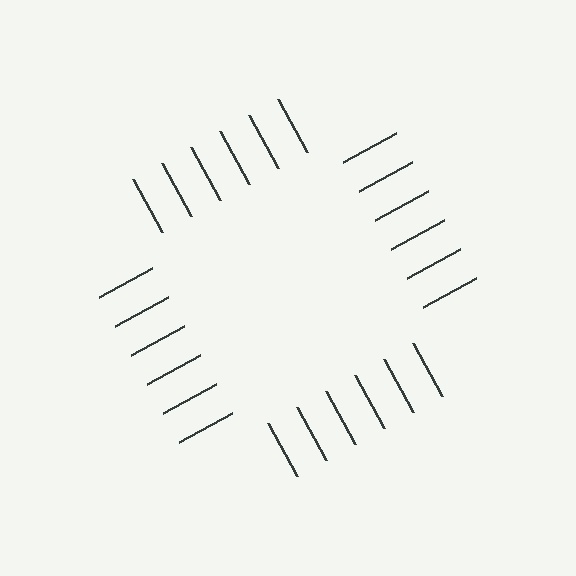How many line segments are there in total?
24 — 6 along each of the 4 edges.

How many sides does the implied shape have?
4 sides — the line-ends trace a square.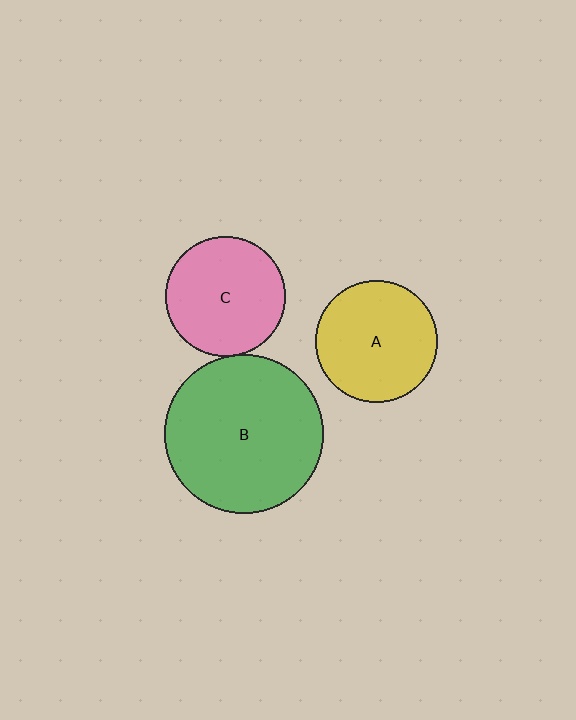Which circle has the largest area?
Circle B (green).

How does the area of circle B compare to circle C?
Approximately 1.8 times.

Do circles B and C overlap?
Yes.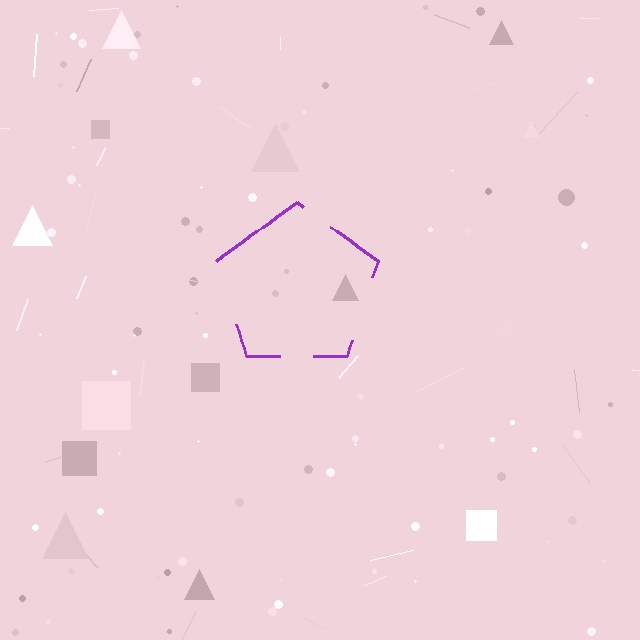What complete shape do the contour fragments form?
The contour fragments form a pentagon.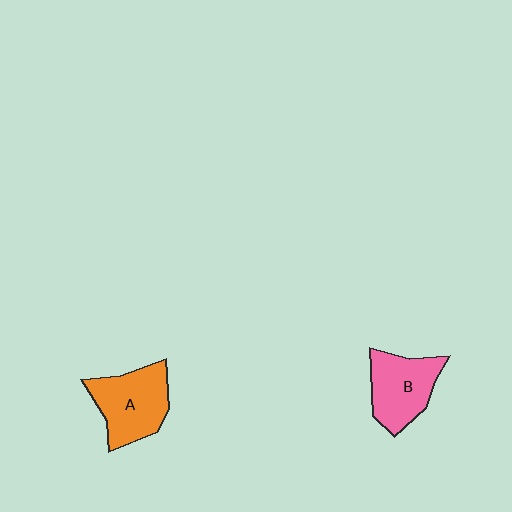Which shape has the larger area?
Shape A (orange).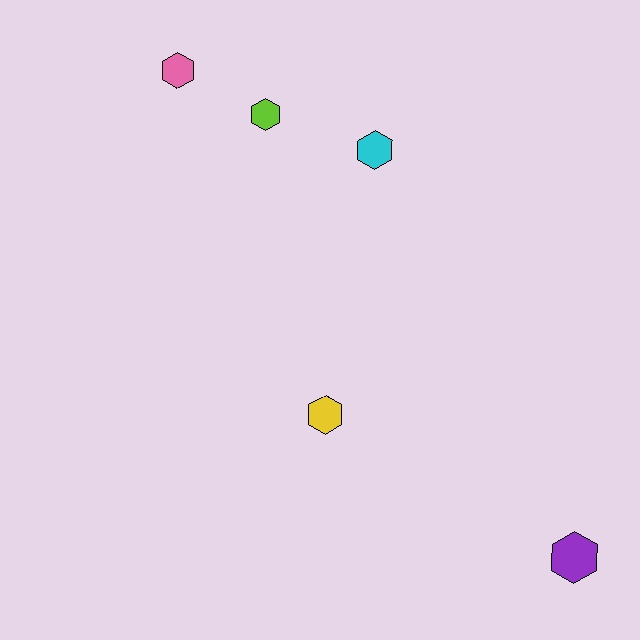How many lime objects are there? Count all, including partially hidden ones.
There is 1 lime object.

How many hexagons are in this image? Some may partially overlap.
There are 5 hexagons.